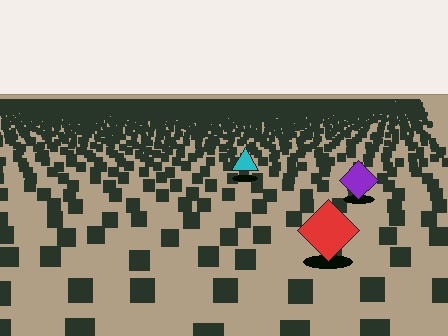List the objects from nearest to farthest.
From nearest to farthest: the red diamond, the purple diamond, the cyan triangle.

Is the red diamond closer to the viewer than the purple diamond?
Yes. The red diamond is closer — you can tell from the texture gradient: the ground texture is coarser near it.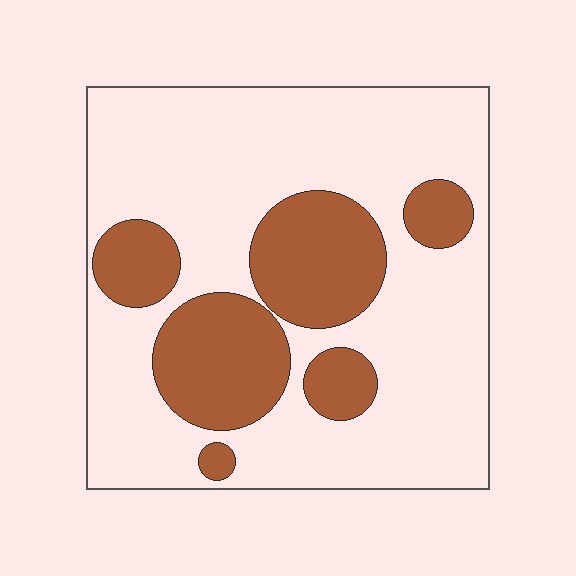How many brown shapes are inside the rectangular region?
6.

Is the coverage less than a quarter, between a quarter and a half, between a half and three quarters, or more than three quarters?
Between a quarter and a half.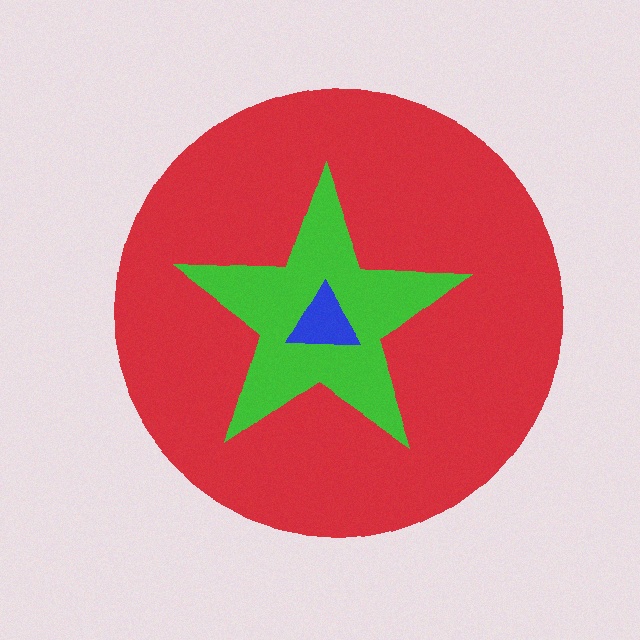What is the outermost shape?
The red circle.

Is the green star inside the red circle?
Yes.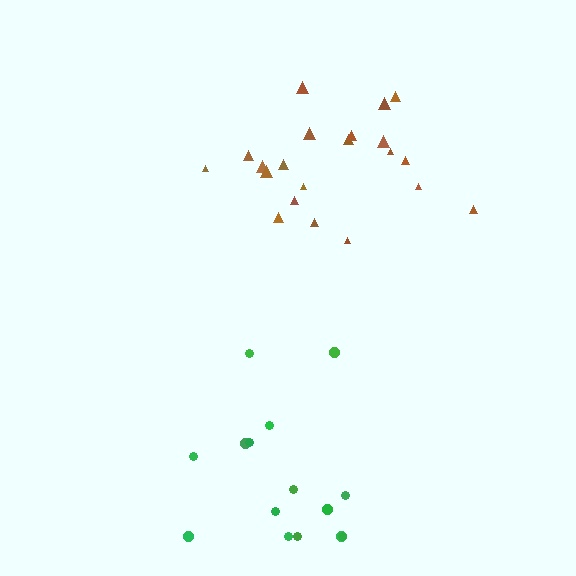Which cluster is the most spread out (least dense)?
Green.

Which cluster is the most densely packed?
Brown.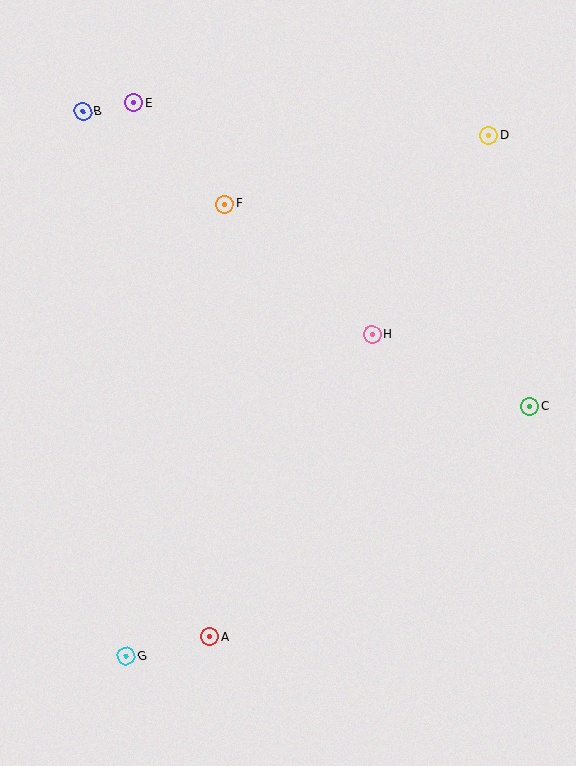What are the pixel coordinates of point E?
Point E is at (134, 103).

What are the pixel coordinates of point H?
Point H is at (372, 334).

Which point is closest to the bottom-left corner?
Point G is closest to the bottom-left corner.